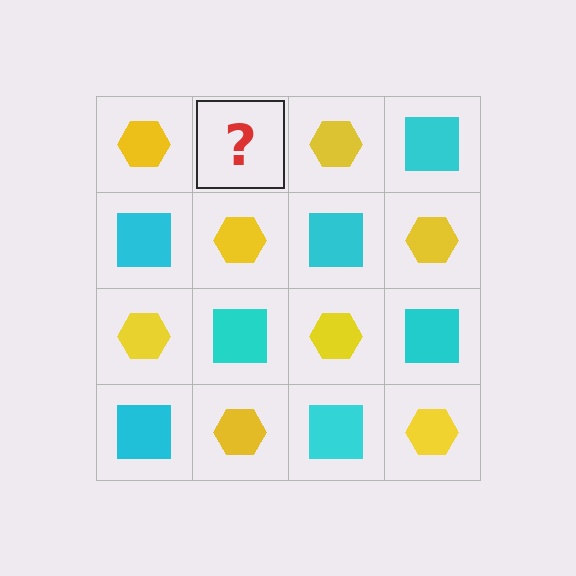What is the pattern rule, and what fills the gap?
The rule is that it alternates yellow hexagon and cyan square in a checkerboard pattern. The gap should be filled with a cyan square.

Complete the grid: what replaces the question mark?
The question mark should be replaced with a cyan square.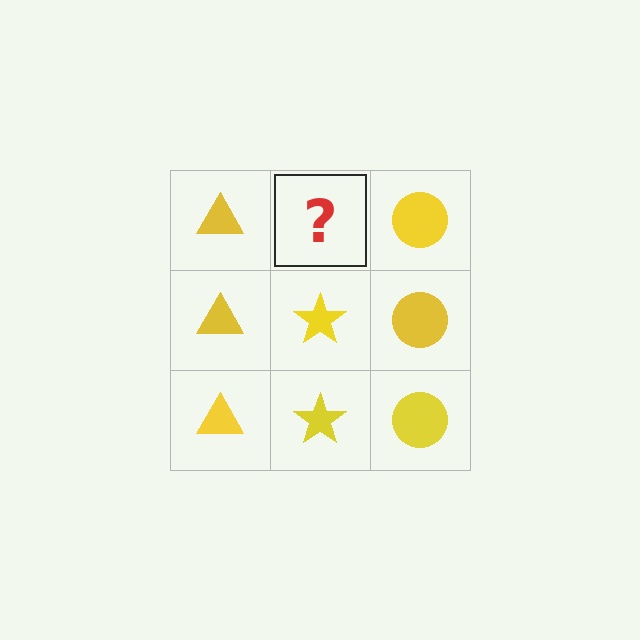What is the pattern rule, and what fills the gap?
The rule is that each column has a consistent shape. The gap should be filled with a yellow star.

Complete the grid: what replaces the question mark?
The question mark should be replaced with a yellow star.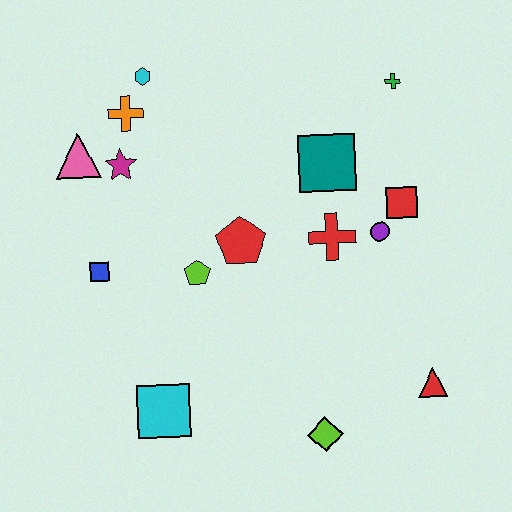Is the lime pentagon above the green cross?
No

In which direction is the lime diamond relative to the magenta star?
The lime diamond is below the magenta star.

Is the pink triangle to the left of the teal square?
Yes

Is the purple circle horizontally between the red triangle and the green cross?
No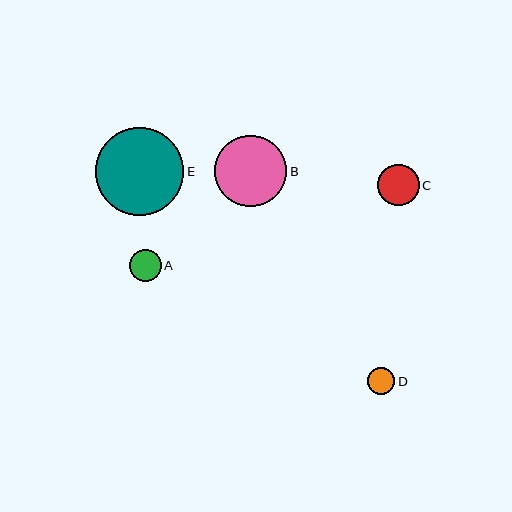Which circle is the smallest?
Circle D is the smallest with a size of approximately 27 pixels.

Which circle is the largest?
Circle E is the largest with a size of approximately 88 pixels.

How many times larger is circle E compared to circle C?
Circle E is approximately 2.1 times the size of circle C.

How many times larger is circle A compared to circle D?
Circle A is approximately 1.2 times the size of circle D.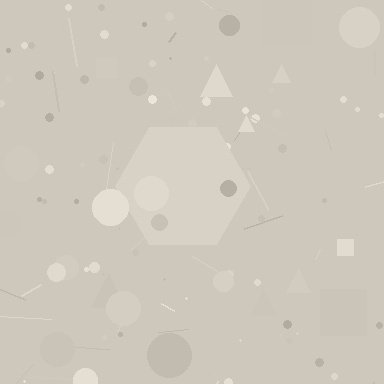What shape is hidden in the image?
A hexagon is hidden in the image.